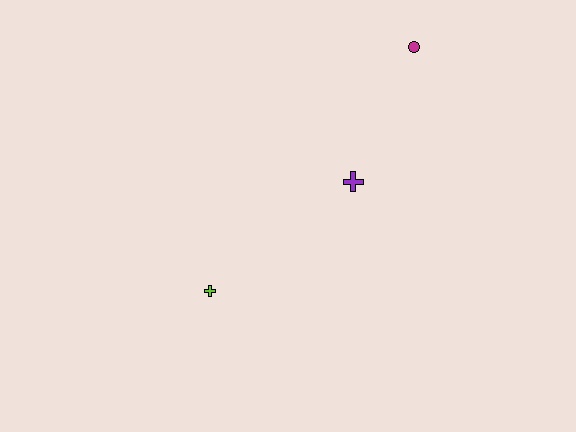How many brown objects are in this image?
There are no brown objects.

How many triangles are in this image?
There are no triangles.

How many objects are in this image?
There are 3 objects.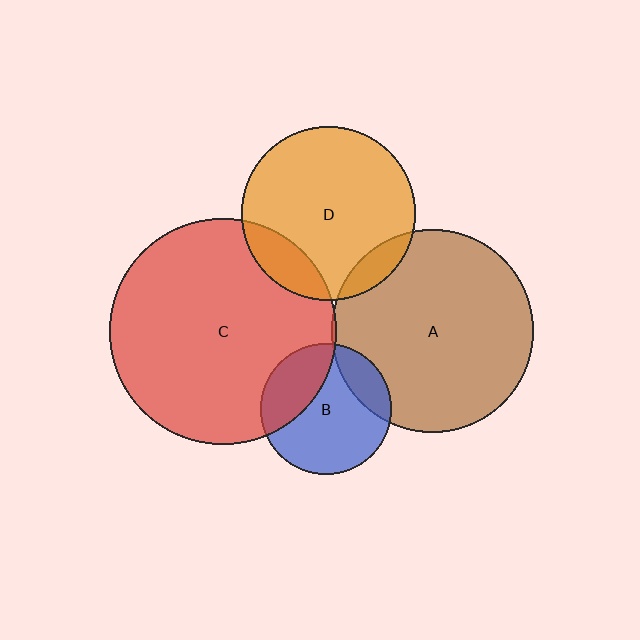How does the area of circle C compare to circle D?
Approximately 1.7 times.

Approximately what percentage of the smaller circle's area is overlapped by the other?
Approximately 15%.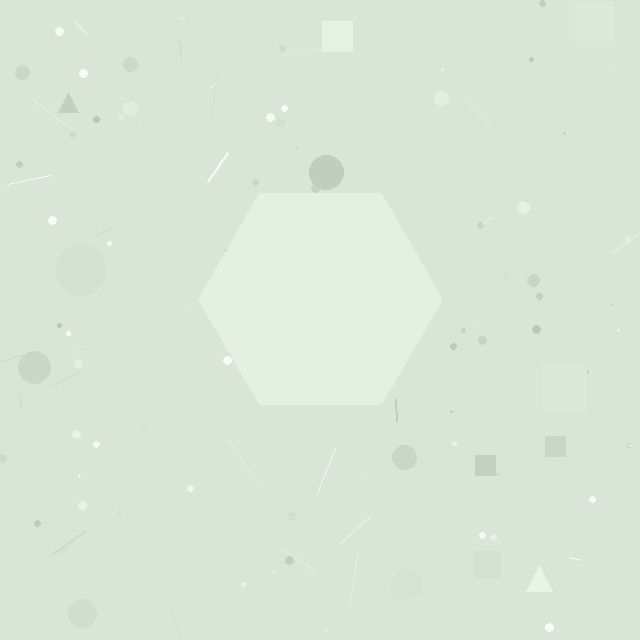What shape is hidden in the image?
A hexagon is hidden in the image.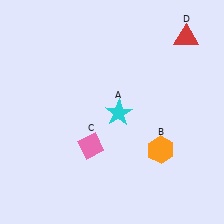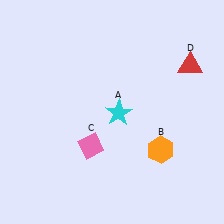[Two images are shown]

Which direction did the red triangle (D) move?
The red triangle (D) moved down.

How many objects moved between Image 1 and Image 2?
1 object moved between the two images.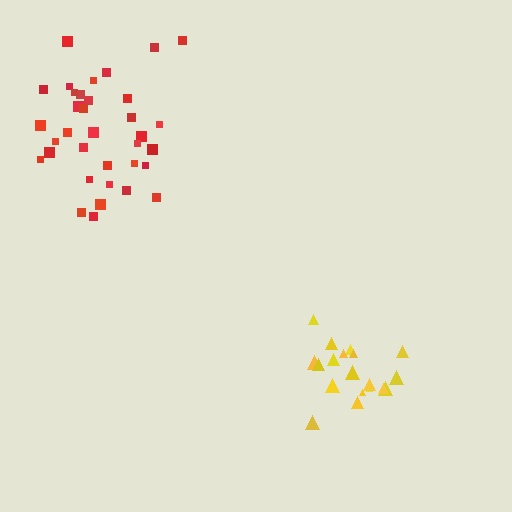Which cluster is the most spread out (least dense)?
Red.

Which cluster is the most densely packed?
Yellow.